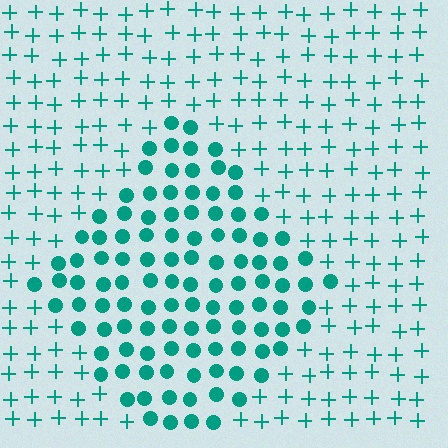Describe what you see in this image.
The image is filled with small teal elements arranged in a uniform grid. A diamond-shaped region contains circles, while the surrounding area contains plus signs. The boundary is defined purely by the change in element shape.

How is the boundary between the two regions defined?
The boundary is defined by a change in element shape: circles inside vs. plus signs outside. All elements share the same color and spacing.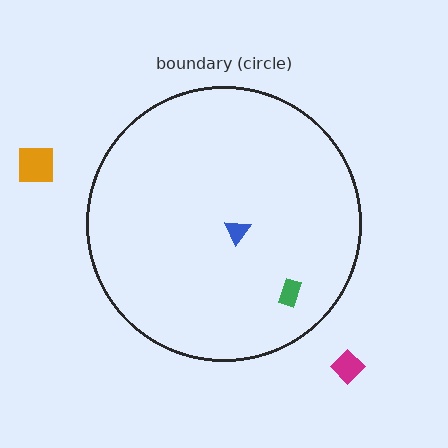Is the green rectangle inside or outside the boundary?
Inside.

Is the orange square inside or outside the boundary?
Outside.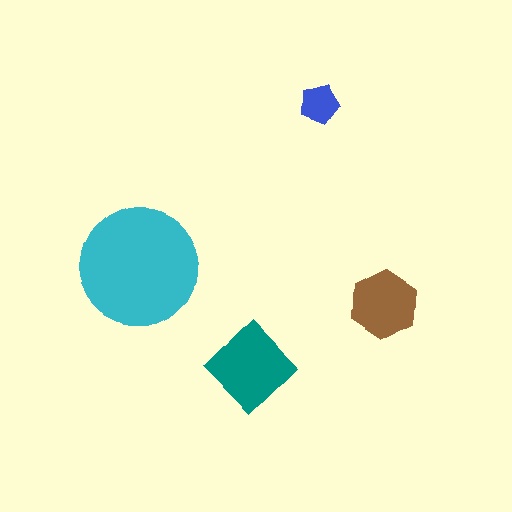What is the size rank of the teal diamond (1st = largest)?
2nd.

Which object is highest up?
The blue pentagon is topmost.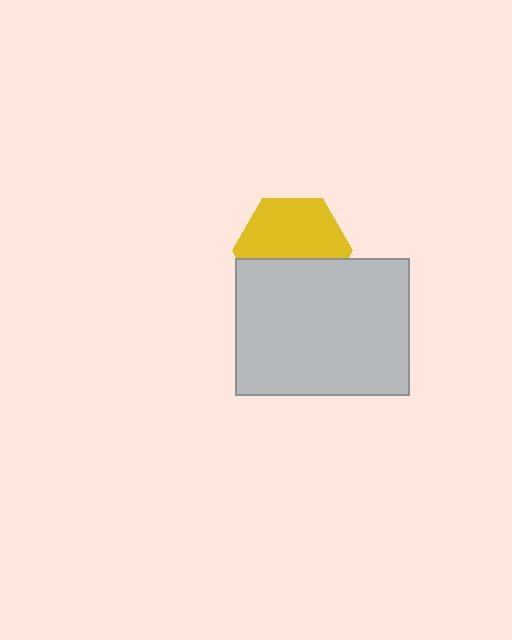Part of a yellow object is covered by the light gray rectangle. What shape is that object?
It is a hexagon.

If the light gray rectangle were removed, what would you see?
You would see the complete yellow hexagon.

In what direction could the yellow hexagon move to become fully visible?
The yellow hexagon could move up. That would shift it out from behind the light gray rectangle entirely.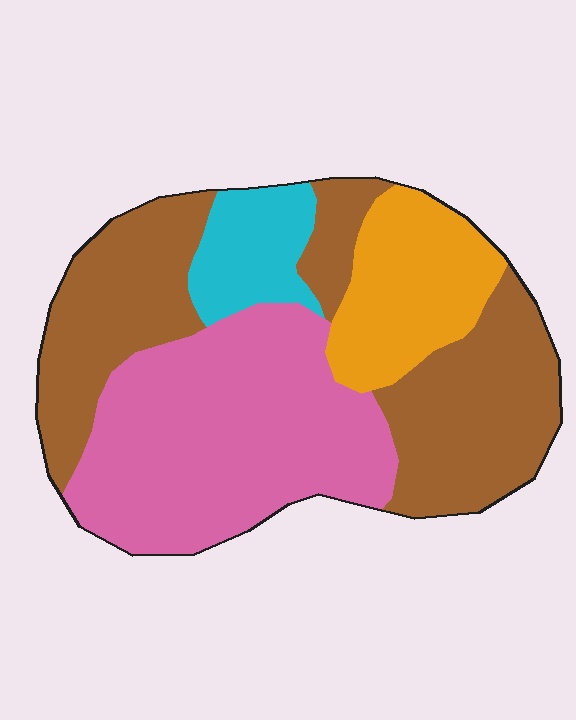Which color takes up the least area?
Cyan, at roughly 10%.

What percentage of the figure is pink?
Pink covers around 35% of the figure.